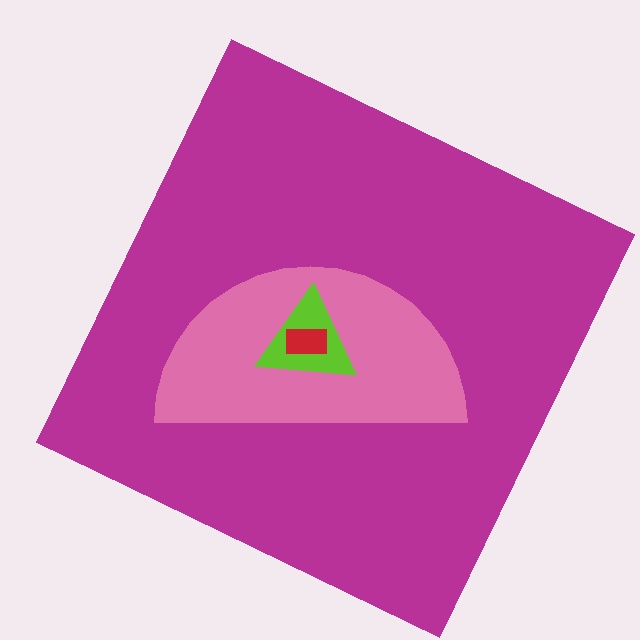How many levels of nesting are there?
4.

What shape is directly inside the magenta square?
The pink semicircle.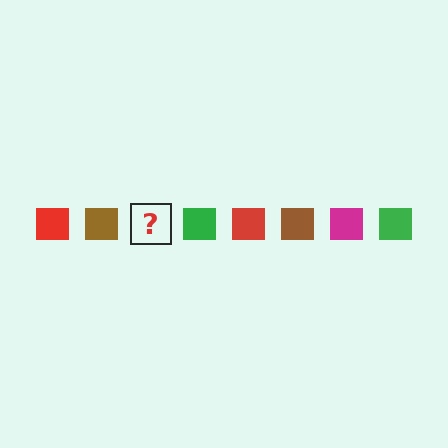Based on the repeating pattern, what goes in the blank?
The blank should be a magenta square.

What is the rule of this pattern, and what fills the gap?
The rule is that the pattern cycles through red, brown, magenta, green squares. The gap should be filled with a magenta square.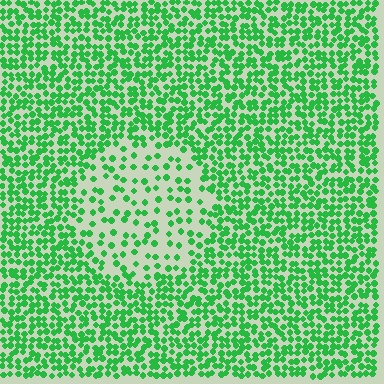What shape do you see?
I see a circle.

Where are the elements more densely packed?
The elements are more densely packed outside the circle boundary.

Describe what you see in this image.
The image contains small green elements arranged at two different densities. A circle-shaped region is visible where the elements are less densely packed than the surrounding area.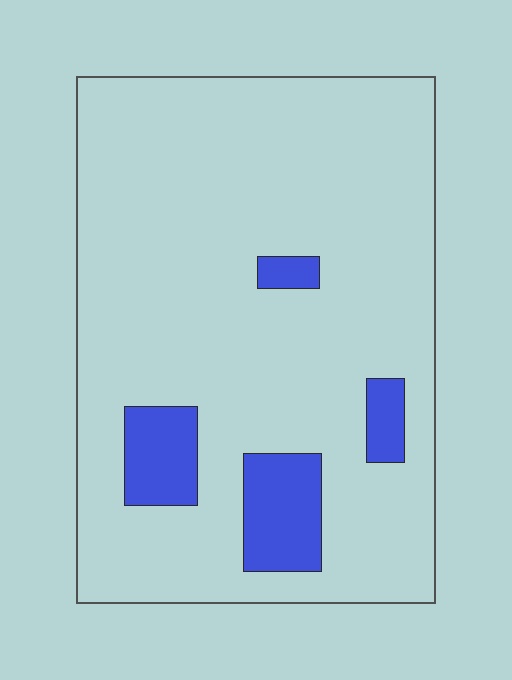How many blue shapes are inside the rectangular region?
4.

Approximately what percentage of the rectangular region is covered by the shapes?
Approximately 10%.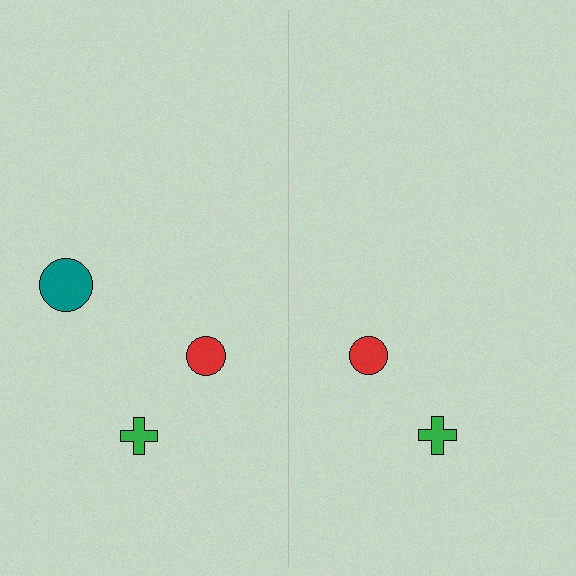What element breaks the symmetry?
A teal circle is missing from the right side.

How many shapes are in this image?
There are 5 shapes in this image.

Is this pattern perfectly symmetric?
No, the pattern is not perfectly symmetric. A teal circle is missing from the right side.